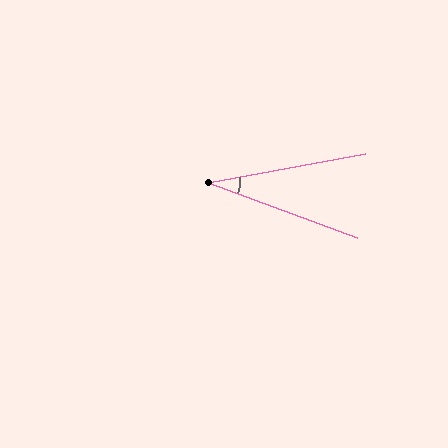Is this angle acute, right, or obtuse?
It is acute.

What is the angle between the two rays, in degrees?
Approximately 30 degrees.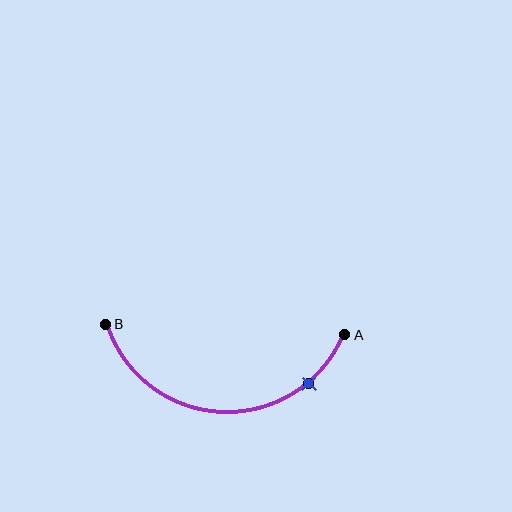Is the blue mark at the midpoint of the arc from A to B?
No. The blue mark lies on the arc but is closer to endpoint A. The arc midpoint would be at the point on the curve equidistant along the arc from both A and B.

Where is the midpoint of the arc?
The arc midpoint is the point on the curve farthest from the straight line joining A and B. It sits below that line.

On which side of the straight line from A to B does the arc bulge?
The arc bulges below the straight line connecting A and B.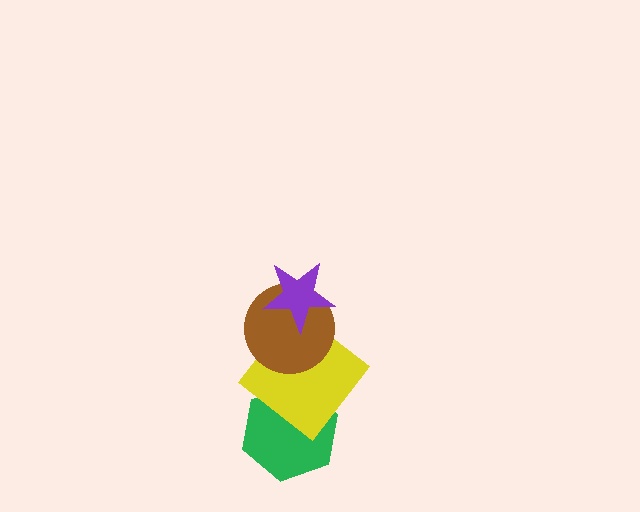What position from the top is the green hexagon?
The green hexagon is 4th from the top.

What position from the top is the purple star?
The purple star is 1st from the top.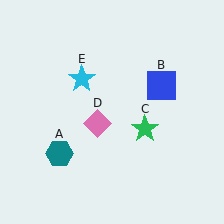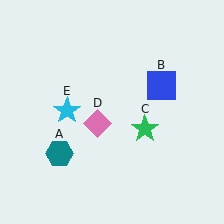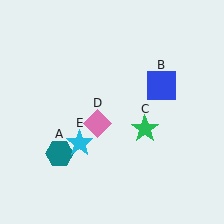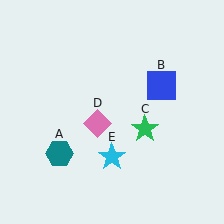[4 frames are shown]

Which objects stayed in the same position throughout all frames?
Teal hexagon (object A) and blue square (object B) and green star (object C) and pink diamond (object D) remained stationary.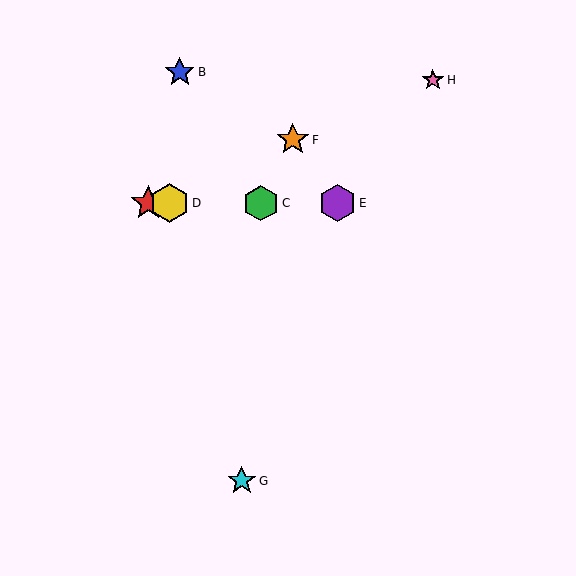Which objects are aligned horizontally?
Objects A, C, D, E are aligned horizontally.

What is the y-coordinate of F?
Object F is at y≈140.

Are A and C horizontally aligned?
Yes, both are at y≈203.